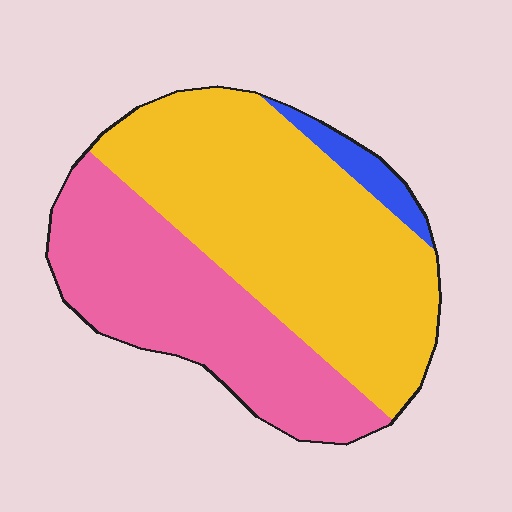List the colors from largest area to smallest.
From largest to smallest: yellow, pink, blue.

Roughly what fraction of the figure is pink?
Pink covers roughly 40% of the figure.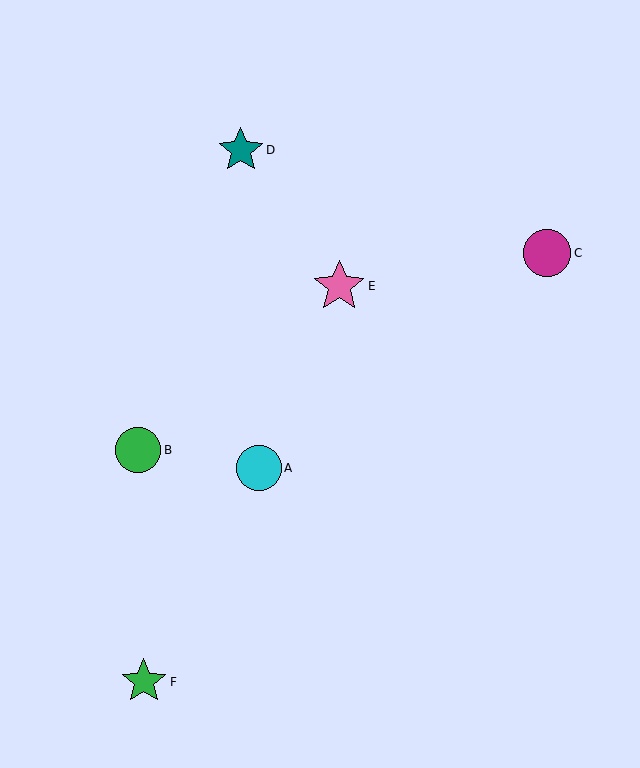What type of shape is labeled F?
Shape F is a green star.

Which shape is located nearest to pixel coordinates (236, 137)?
The teal star (labeled D) at (241, 150) is nearest to that location.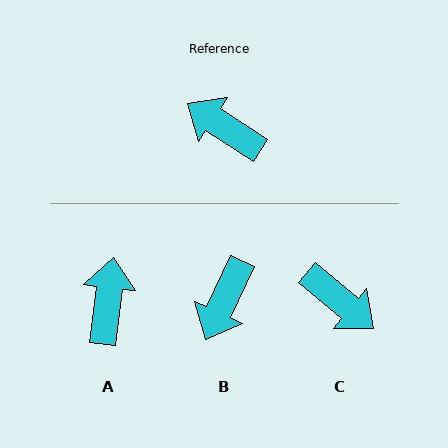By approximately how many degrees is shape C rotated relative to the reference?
Approximately 173 degrees counter-clockwise.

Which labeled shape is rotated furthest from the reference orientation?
C, about 173 degrees away.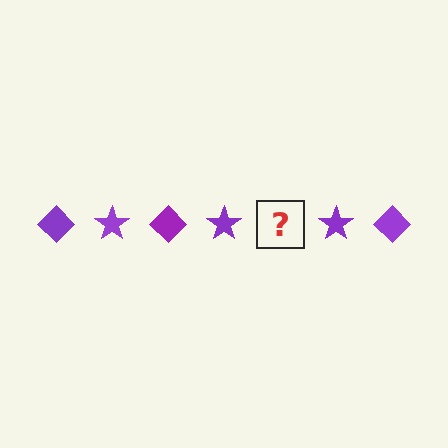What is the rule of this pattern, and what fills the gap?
The rule is that the pattern cycles through diamond, star shapes in purple. The gap should be filled with a purple diamond.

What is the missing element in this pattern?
The missing element is a purple diamond.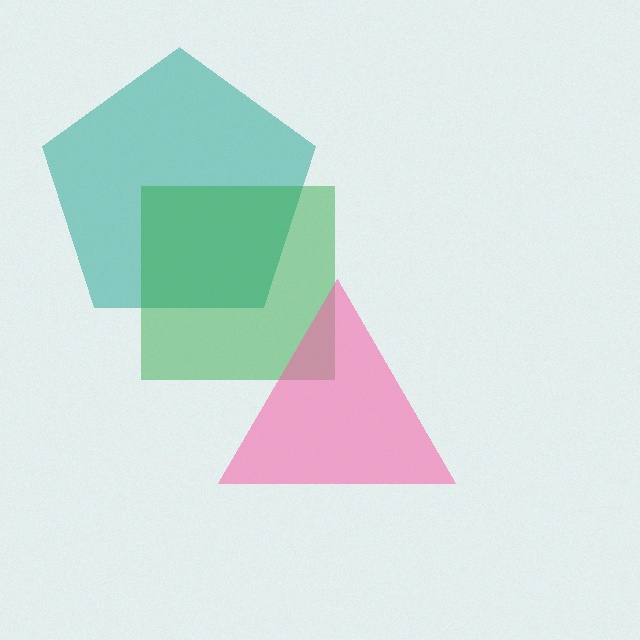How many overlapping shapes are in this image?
There are 3 overlapping shapes in the image.